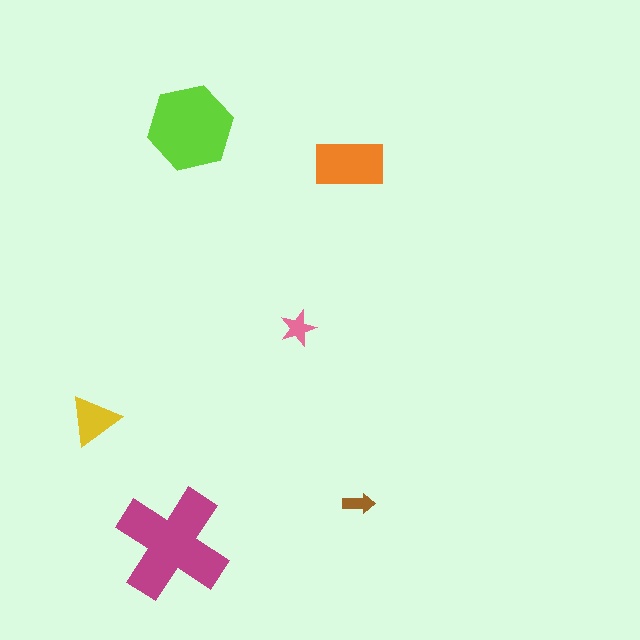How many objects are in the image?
There are 6 objects in the image.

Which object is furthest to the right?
The brown arrow is rightmost.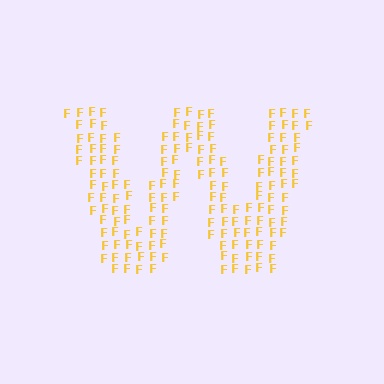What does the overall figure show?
The overall figure shows the letter W.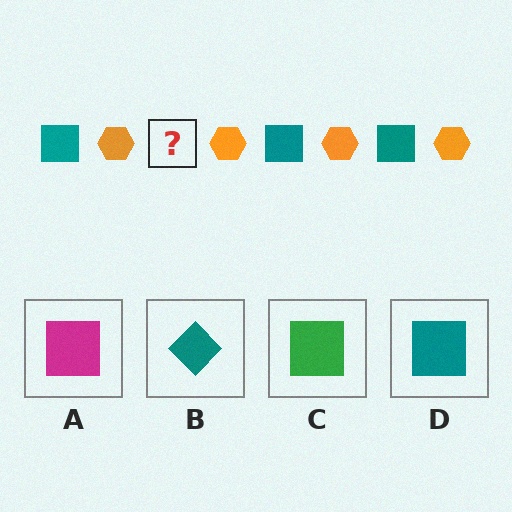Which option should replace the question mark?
Option D.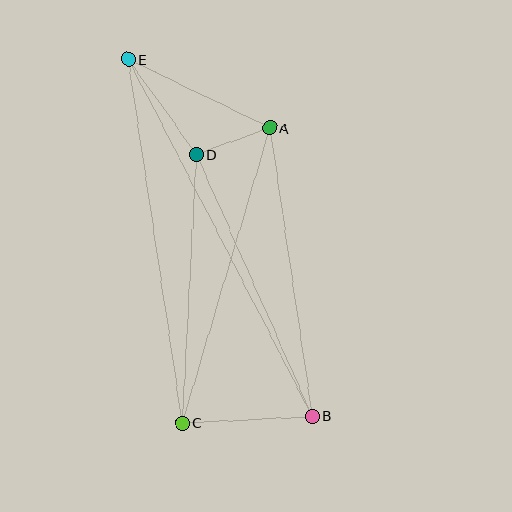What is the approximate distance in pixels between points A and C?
The distance between A and C is approximately 307 pixels.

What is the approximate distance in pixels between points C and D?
The distance between C and D is approximately 269 pixels.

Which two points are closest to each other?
Points A and D are closest to each other.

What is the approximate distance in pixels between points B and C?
The distance between B and C is approximately 130 pixels.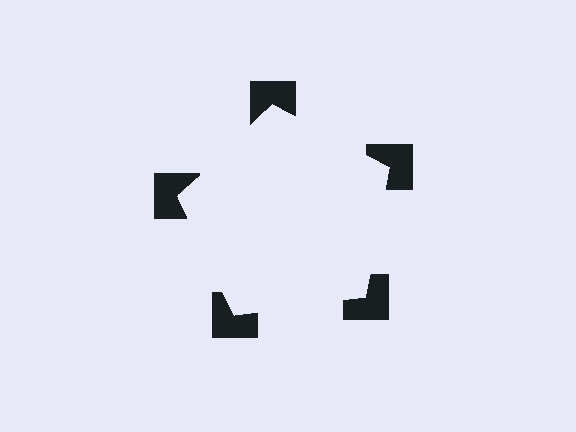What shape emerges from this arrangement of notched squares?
An illusory pentagon — its edges are inferred from the aligned wedge cuts in the notched squares, not physically drawn.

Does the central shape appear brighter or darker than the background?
It typically appears slightly brighter than the background, even though no actual brightness change is drawn.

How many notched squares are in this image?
There are 5 — one at each vertex of the illusory pentagon.